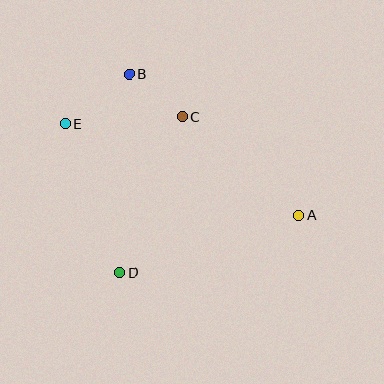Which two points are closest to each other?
Points B and C are closest to each other.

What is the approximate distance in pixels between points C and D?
The distance between C and D is approximately 168 pixels.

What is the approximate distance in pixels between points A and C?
The distance between A and C is approximately 152 pixels.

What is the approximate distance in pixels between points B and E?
The distance between B and E is approximately 81 pixels.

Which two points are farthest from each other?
Points A and E are farthest from each other.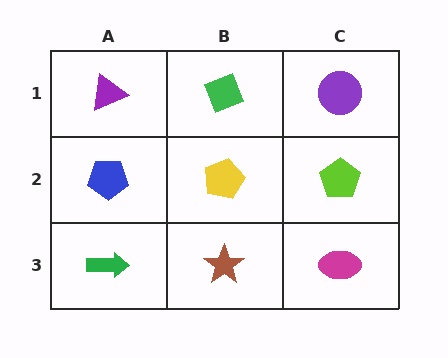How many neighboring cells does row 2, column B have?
4.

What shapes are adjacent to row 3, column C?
A lime pentagon (row 2, column C), a brown star (row 3, column B).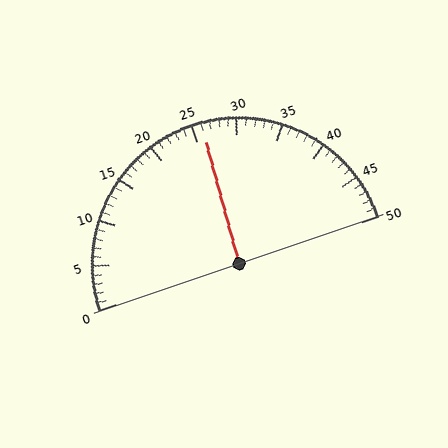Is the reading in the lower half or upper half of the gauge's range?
The reading is in the upper half of the range (0 to 50).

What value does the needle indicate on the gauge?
The needle indicates approximately 26.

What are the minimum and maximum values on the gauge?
The gauge ranges from 0 to 50.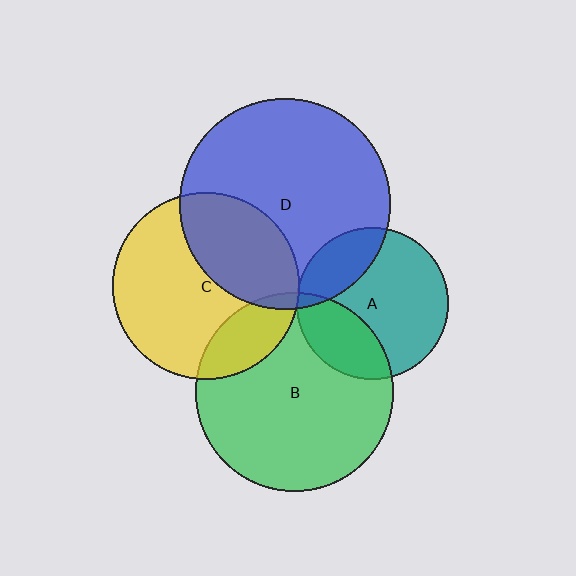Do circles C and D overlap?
Yes.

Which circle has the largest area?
Circle D (blue).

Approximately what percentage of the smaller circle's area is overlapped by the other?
Approximately 35%.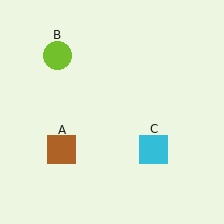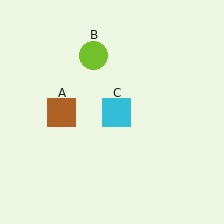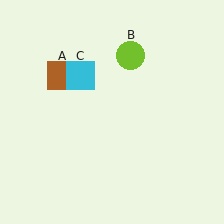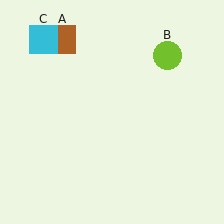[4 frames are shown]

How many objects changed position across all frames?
3 objects changed position: brown square (object A), lime circle (object B), cyan square (object C).